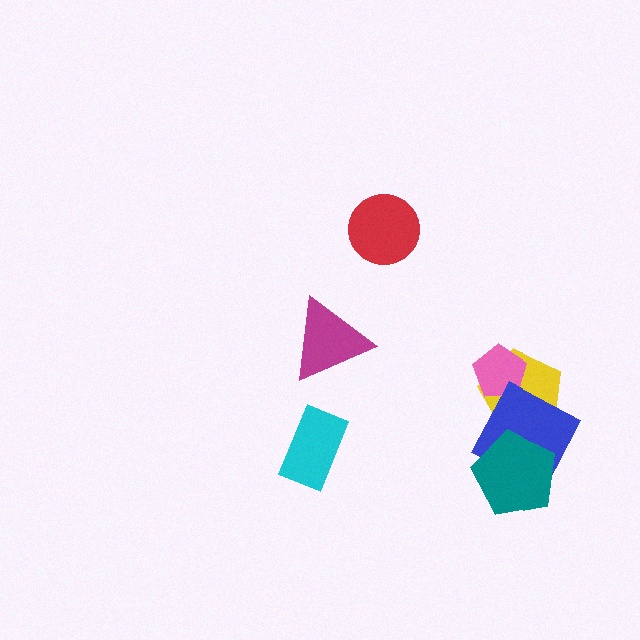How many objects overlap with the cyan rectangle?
0 objects overlap with the cyan rectangle.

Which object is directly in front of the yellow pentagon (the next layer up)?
The pink pentagon is directly in front of the yellow pentagon.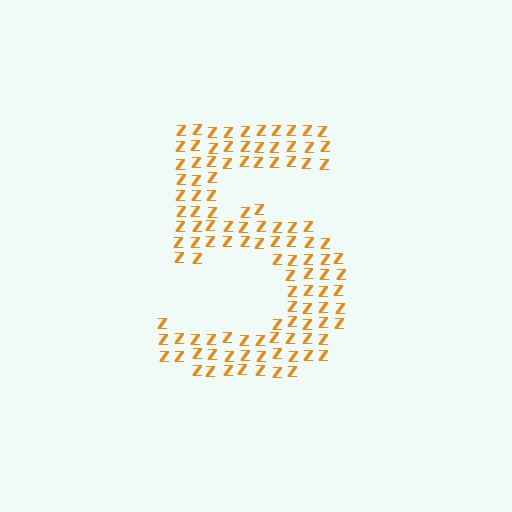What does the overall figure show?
The overall figure shows the digit 5.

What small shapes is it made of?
It is made of small letter Z's.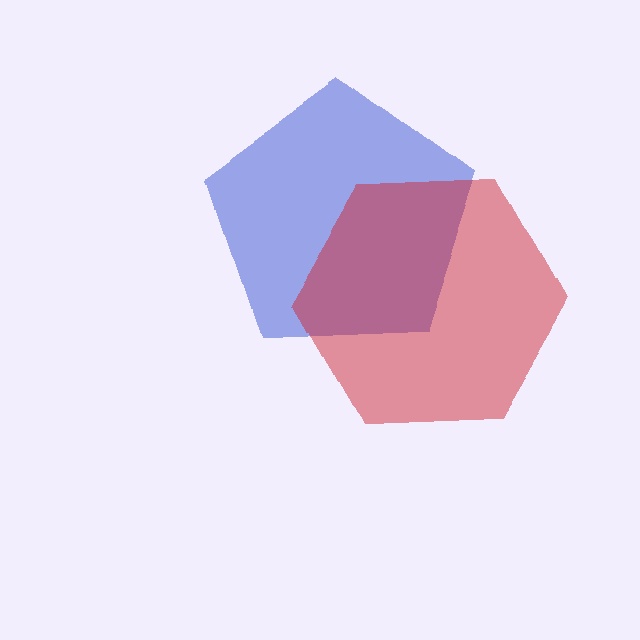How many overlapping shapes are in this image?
There are 2 overlapping shapes in the image.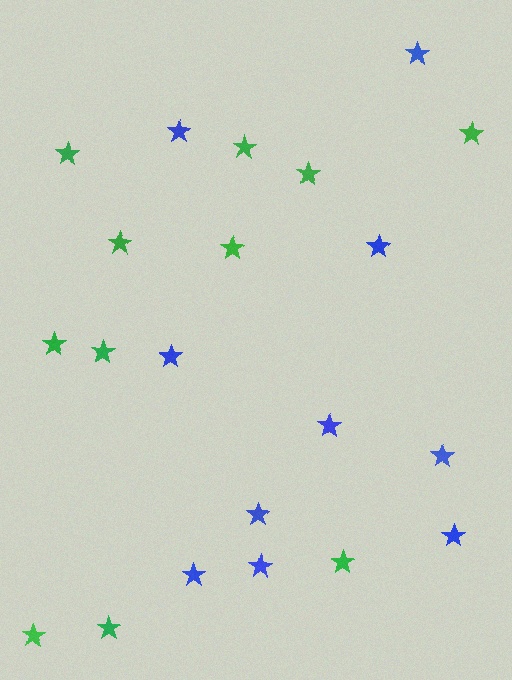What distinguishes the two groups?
There are 2 groups: one group of blue stars (10) and one group of green stars (11).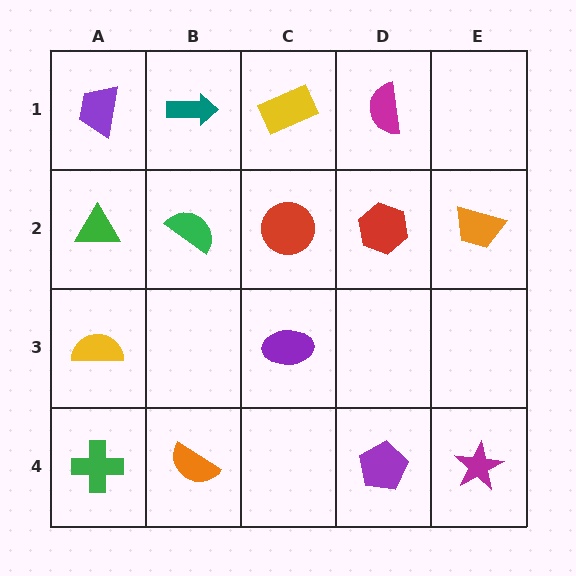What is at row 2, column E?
An orange trapezoid.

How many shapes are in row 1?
4 shapes.